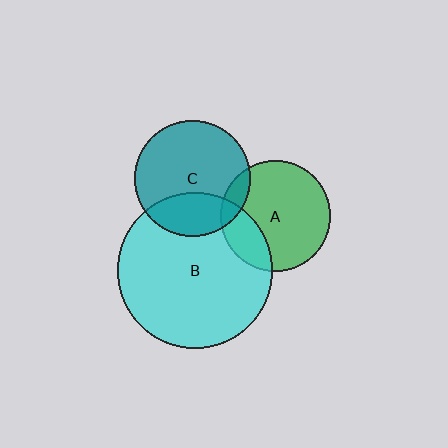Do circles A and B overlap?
Yes.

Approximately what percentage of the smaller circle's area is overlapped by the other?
Approximately 25%.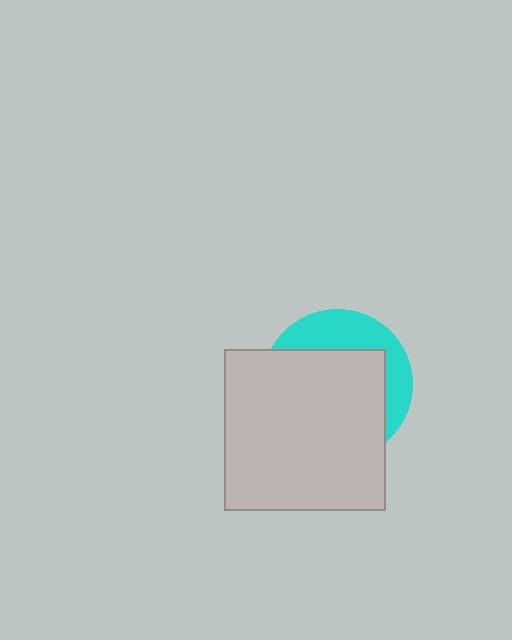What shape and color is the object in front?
The object in front is a light gray square.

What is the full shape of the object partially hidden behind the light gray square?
The partially hidden object is a cyan circle.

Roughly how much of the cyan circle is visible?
A small part of it is visible (roughly 33%).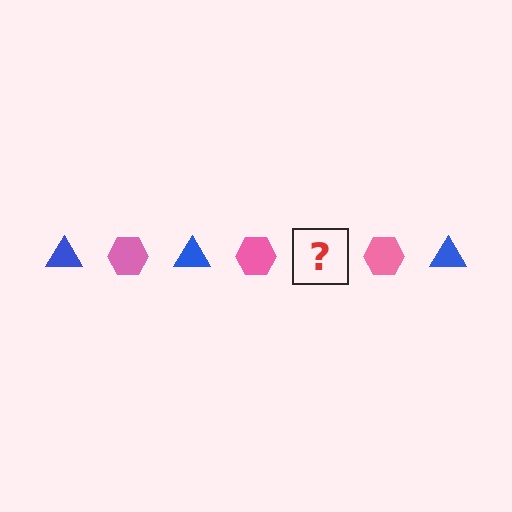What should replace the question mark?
The question mark should be replaced with a blue triangle.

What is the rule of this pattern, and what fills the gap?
The rule is that the pattern alternates between blue triangle and pink hexagon. The gap should be filled with a blue triangle.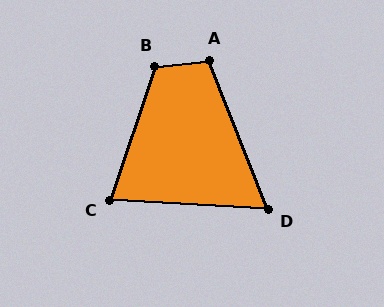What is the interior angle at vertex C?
Approximately 75 degrees (acute).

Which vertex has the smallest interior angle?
D, at approximately 65 degrees.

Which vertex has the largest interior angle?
B, at approximately 115 degrees.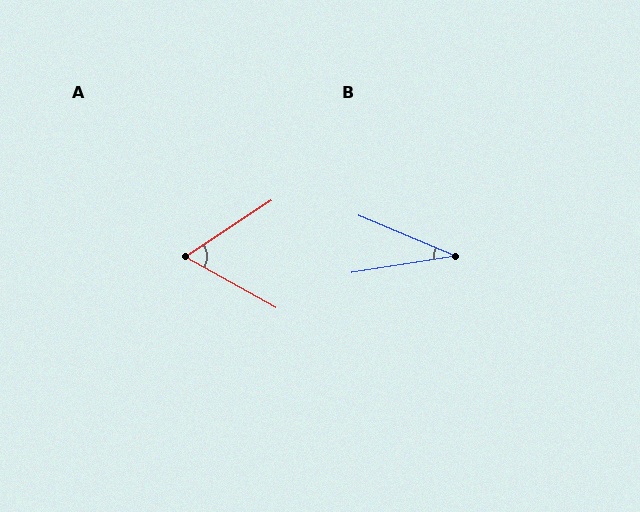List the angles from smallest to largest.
B (32°), A (62°).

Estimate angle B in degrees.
Approximately 32 degrees.